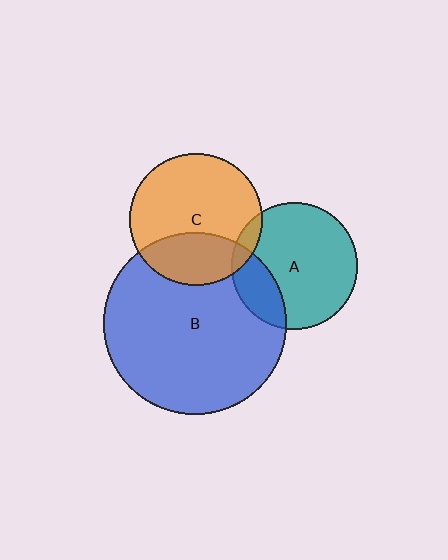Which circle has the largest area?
Circle B (blue).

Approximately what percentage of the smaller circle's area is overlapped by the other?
Approximately 10%.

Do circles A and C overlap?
Yes.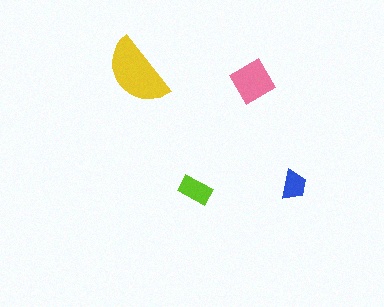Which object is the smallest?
The blue trapezoid.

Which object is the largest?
The yellow semicircle.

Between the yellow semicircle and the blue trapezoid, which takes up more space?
The yellow semicircle.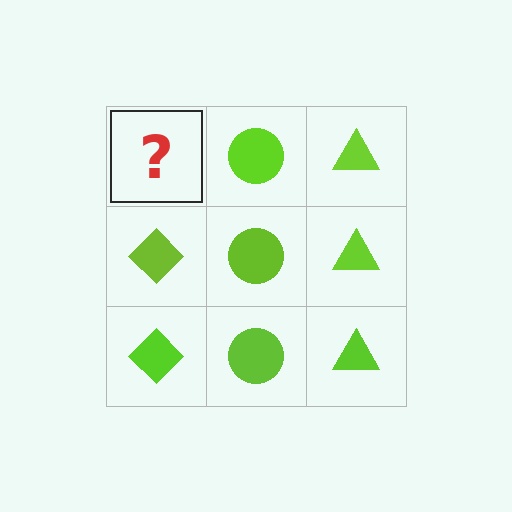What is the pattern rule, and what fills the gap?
The rule is that each column has a consistent shape. The gap should be filled with a lime diamond.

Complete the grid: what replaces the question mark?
The question mark should be replaced with a lime diamond.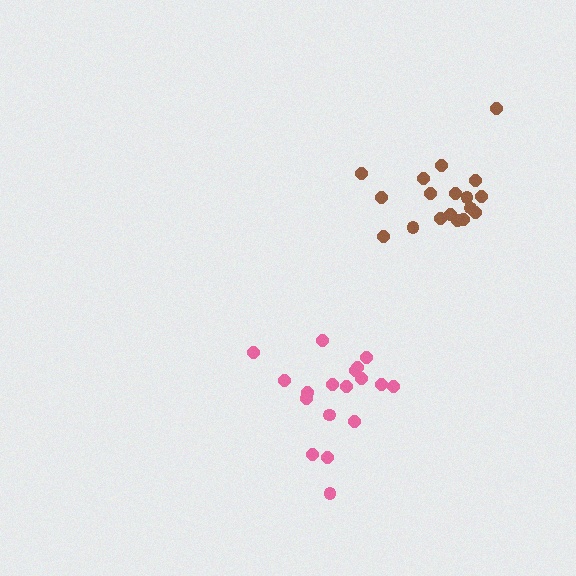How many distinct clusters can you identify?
There are 2 distinct clusters.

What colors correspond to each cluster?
The clusters are colored: brown, pink.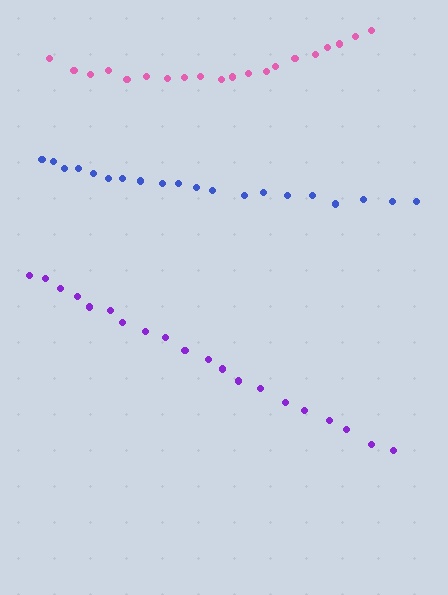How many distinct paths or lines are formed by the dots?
There are 3 distinct paths.